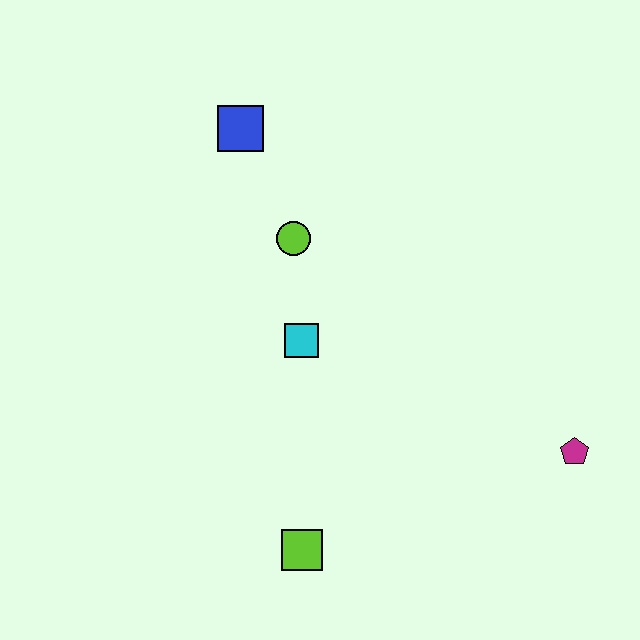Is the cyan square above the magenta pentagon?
Yes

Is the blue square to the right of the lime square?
No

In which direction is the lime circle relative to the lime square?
The lime circle is above the lime square.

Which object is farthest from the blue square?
The magenta pentagon is farthest from the blue square.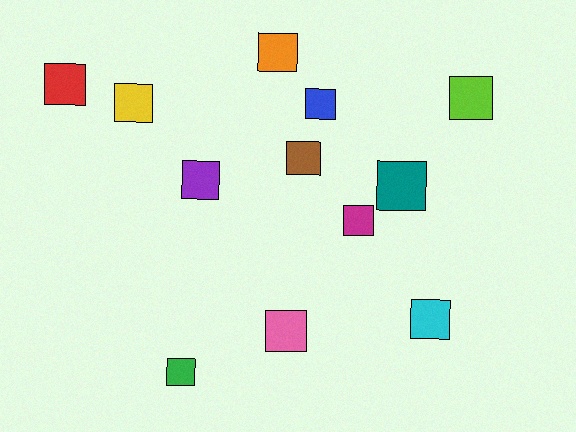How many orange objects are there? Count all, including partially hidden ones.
There is 1 orange object.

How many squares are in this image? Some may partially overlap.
There are 12 squares.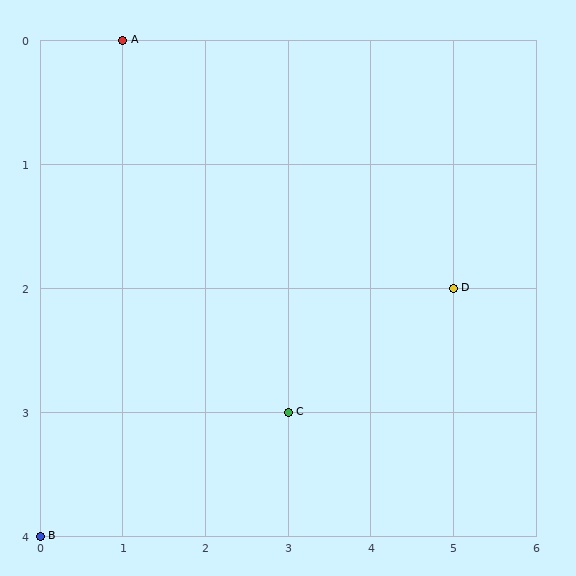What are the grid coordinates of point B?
Point B is at grid coordinates (0, 4).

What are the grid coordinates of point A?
Point A is at grid coordinates (1, 0).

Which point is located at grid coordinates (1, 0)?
Point A is at (1, 0).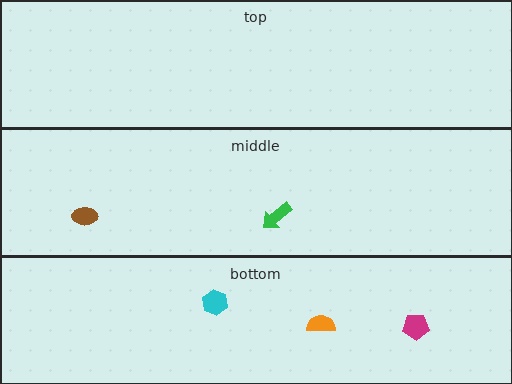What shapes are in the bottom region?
The orange semicircle, the magenta pentagon, the cyan hexagon.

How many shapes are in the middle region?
2.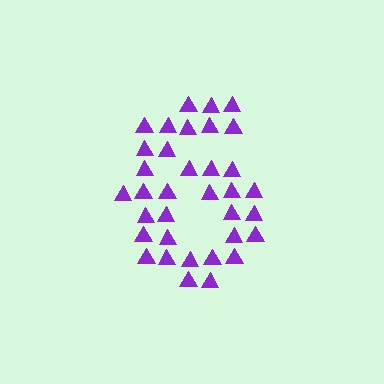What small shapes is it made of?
It is made of small triangles.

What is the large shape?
The large shape is the digit 6.